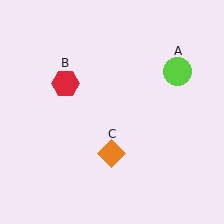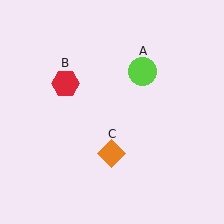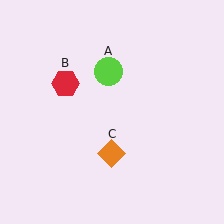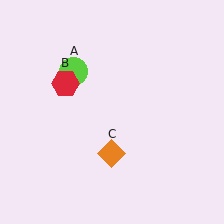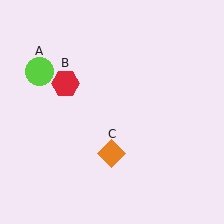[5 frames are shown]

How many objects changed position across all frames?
1 object changed position: lime circle (object A).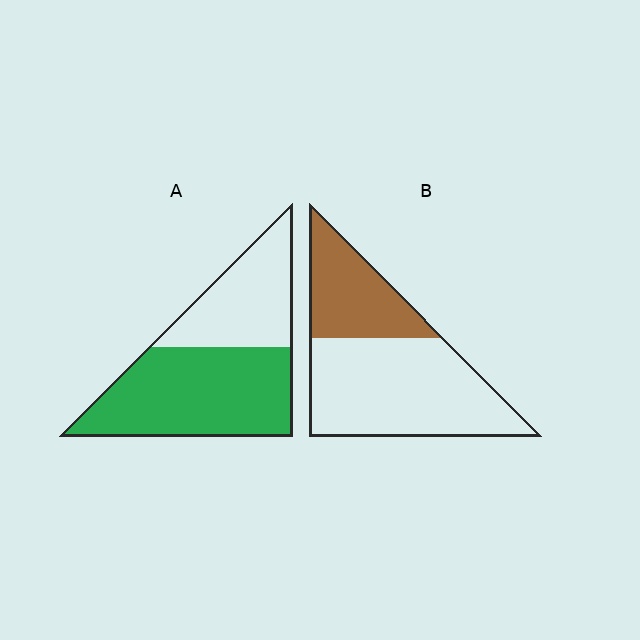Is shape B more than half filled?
No.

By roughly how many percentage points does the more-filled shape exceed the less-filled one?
By roughly 30 percentage points (A over B).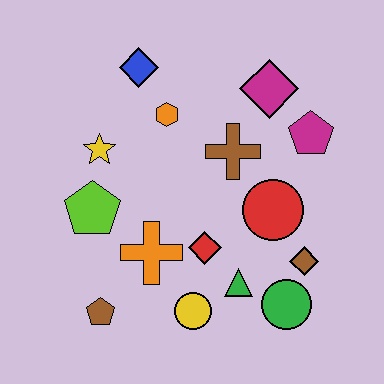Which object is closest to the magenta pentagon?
The magenta diamond is closest to the magenta pentagon.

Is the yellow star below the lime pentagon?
No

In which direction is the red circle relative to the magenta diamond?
The red circle is below the magenta diamond.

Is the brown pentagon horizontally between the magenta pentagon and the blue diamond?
No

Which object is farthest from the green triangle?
The blue diamond is farthest from the green triangle.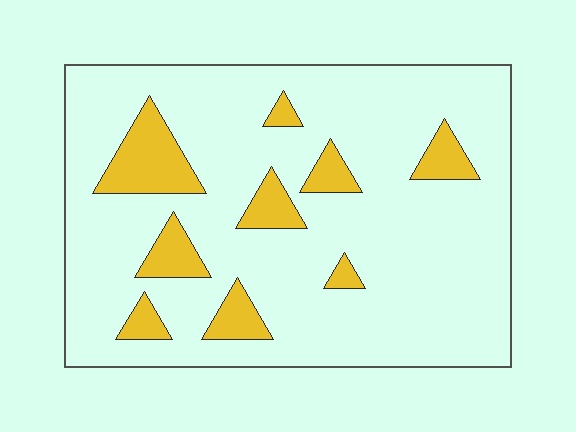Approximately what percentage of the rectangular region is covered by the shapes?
Approximately 15%.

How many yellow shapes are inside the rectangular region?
9.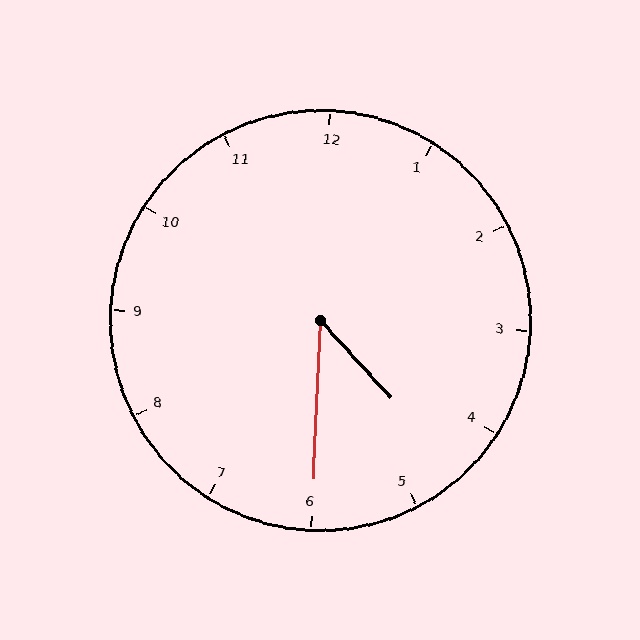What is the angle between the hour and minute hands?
Approximately 45 degrees.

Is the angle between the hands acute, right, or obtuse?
It is acute.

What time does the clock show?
4:30.